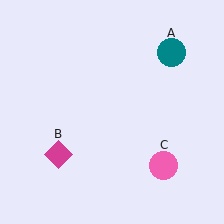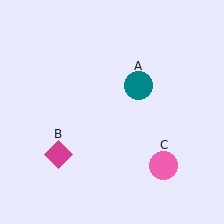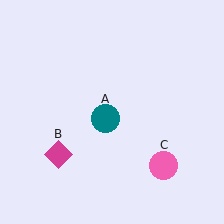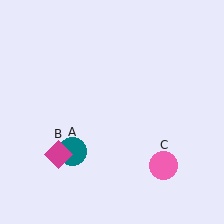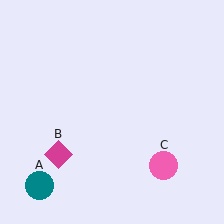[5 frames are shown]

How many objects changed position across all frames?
1 object changed position: teal circle (object A).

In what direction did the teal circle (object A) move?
The teal circle (object A) moved down and to the left.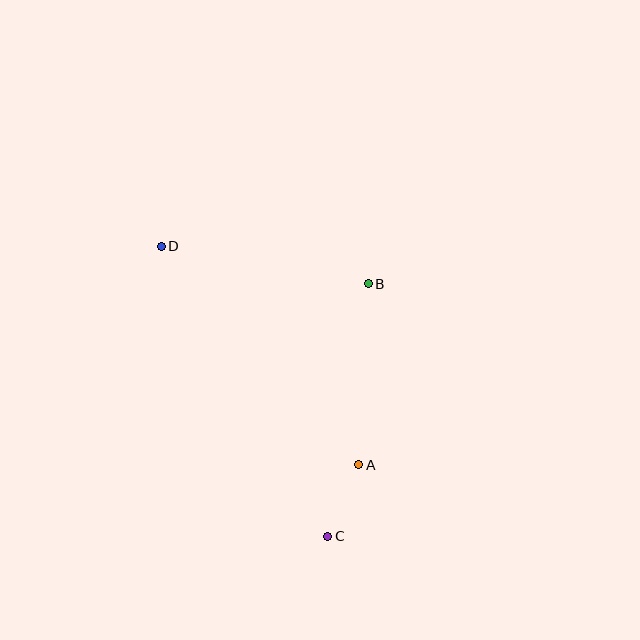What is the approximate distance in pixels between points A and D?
The distance between A and D is approximately 295 pixels.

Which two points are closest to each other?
Points A and C are closest to each other.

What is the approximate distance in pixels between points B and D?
The distance between B and D is approximately 210 pixels.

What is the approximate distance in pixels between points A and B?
The distance between A and B is approximately 181 pixels.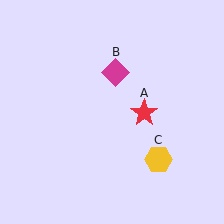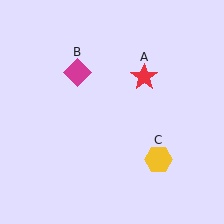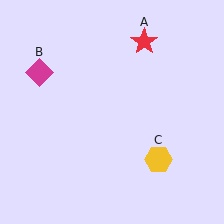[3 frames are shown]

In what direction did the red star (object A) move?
The red star (object A) moved up.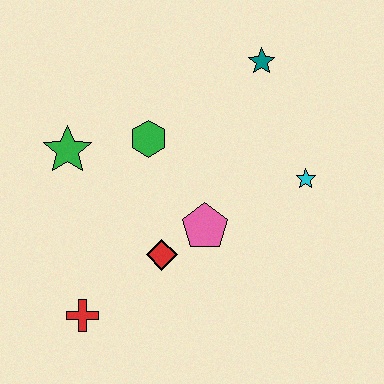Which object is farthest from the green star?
The cyan star is farthest from the green star.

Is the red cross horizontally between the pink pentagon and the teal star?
No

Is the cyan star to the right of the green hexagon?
Yes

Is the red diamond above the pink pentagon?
No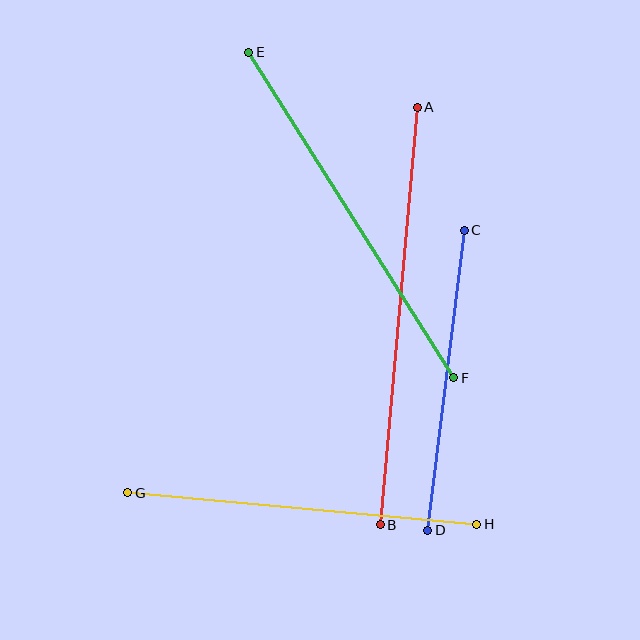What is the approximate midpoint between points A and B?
The midpoint is at approximately (399, 316) pixels.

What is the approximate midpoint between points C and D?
The midpoint is at approximately (446, 380) pixels.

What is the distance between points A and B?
The distance is approximately 419 pixels.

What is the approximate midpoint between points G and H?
The midpoint is at approximately (302, 509) pixels.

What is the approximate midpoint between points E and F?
The midpoint is at approximately (351, 215) pixels.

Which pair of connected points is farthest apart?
Points A and B are farthest apart.